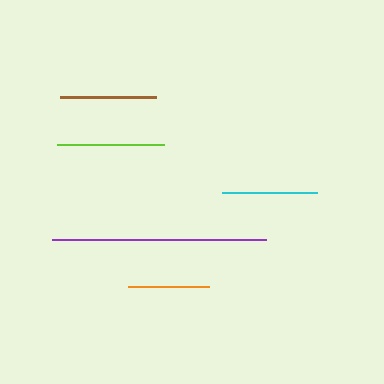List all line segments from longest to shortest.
From longest to shortest: purple, lime, brown, cyan, orange.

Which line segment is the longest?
The purple line is the longest at approximately 214 pixels.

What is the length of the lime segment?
The lime segment is approximately 107 pixels long.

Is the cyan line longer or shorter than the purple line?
The purple line is longer than the cyan line.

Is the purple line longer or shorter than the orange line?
The purple line is longer than the orange line.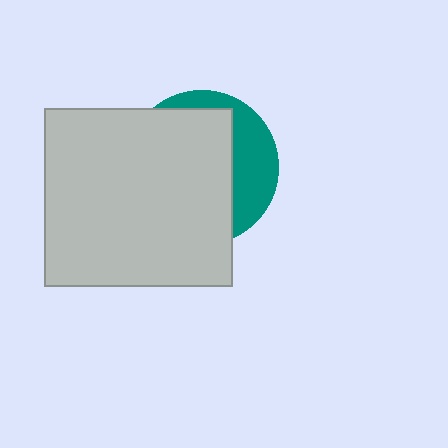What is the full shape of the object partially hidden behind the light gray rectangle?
The partially hidden object is a teal circle.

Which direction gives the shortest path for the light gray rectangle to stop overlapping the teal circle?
Moving left gives the shortest separation.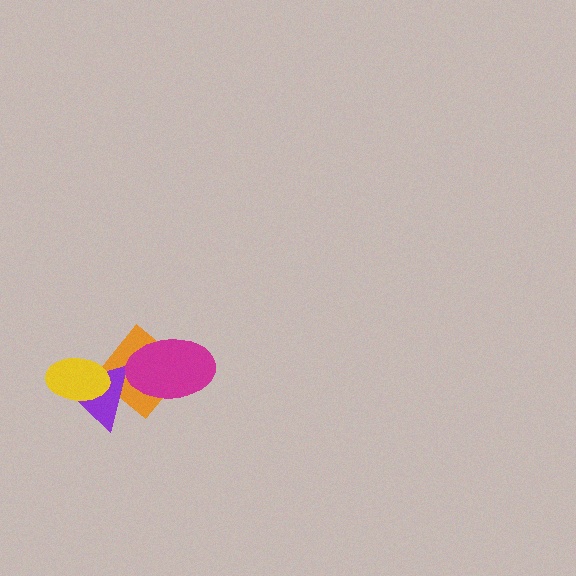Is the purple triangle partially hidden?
Yes, it is partially covered by another shape.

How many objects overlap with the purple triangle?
3 objects overlap with the purple triangle.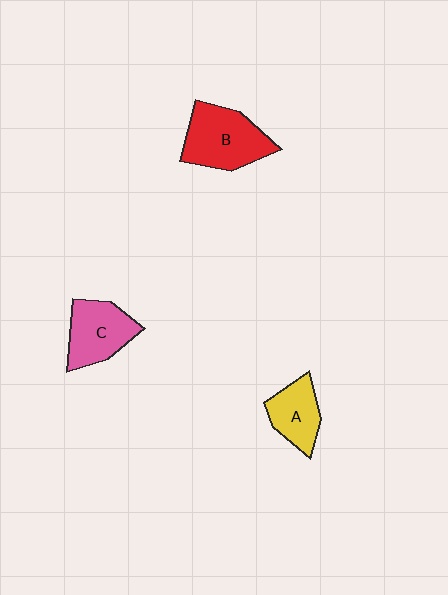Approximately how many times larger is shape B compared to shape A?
Approximately 1.5 times.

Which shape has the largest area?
Shape B (red).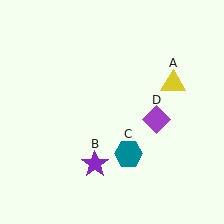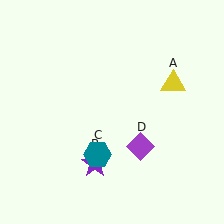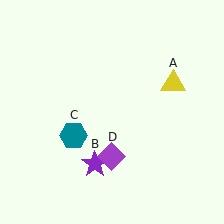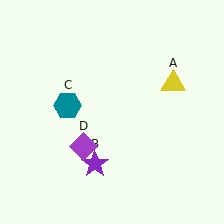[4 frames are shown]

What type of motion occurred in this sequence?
The teal hexagon (object C), purple diamond (object D) rotated clockwise around the center of the scene.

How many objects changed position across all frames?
2 objects changed position: teal hexagon (object C), purple diamond (object D).